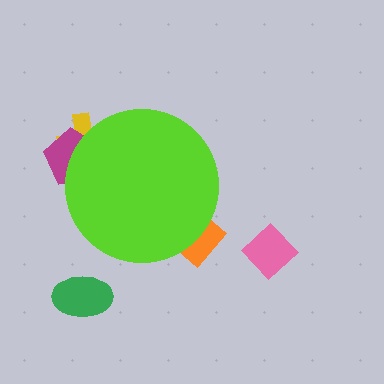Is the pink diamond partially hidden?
No, the pink diamond is fully visible.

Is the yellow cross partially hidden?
Yes, the yellow cross is partially hidden behind the lime circle.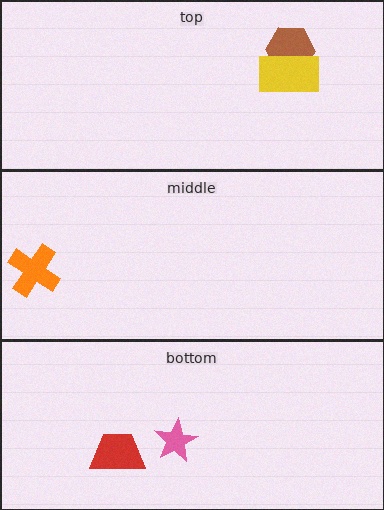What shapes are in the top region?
The brown hexagon, the yellow rectangle.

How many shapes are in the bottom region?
2.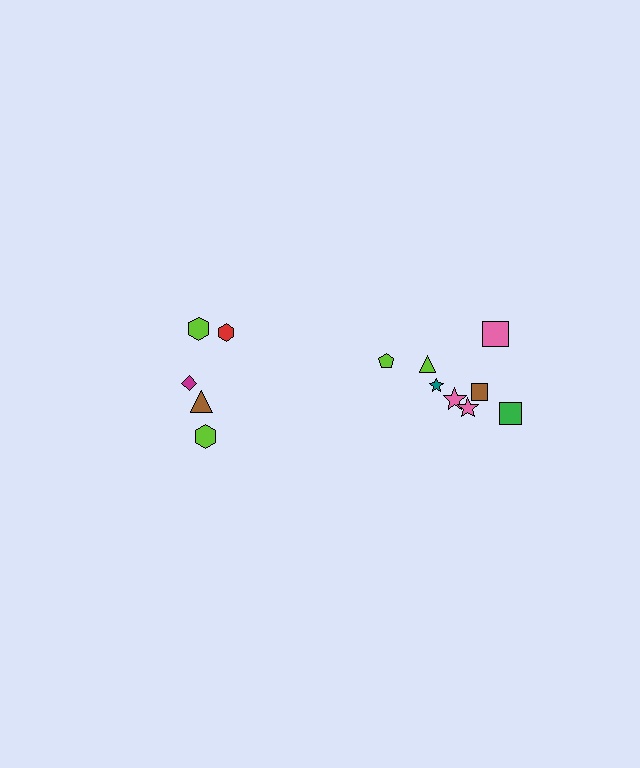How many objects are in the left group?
There are 5 objects.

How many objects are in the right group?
There are 8 objects.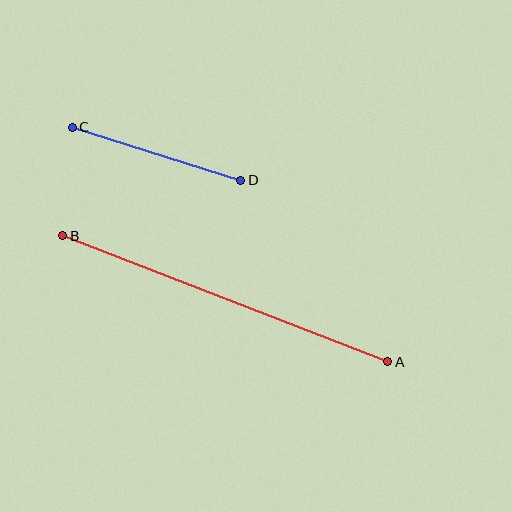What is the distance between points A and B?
The distance is approximately 349 pixels.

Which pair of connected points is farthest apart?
Points A and B are farthest apart.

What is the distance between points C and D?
The distance is approximately 177 pixels.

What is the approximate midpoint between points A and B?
The midpoint is at approximately (225, 299) pixels.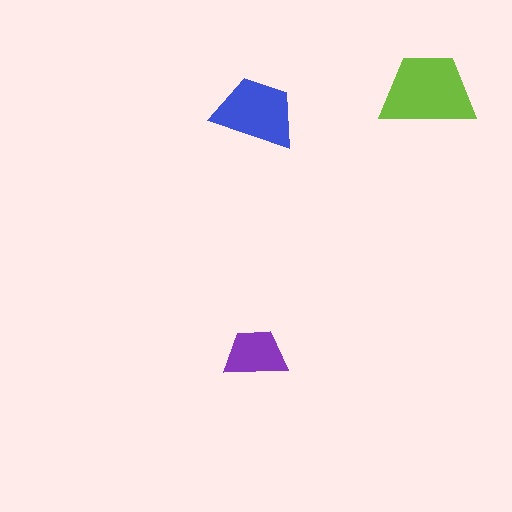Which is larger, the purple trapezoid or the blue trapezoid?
The blue one.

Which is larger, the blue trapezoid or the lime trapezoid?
The lime one.